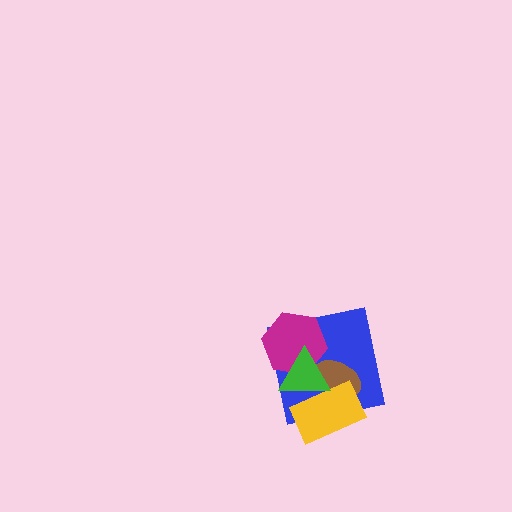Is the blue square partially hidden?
Yes, it is partially covered by another shape.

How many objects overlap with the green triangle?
4 objects overlap with the green triangle.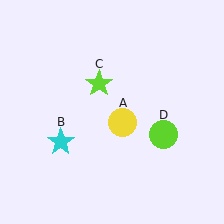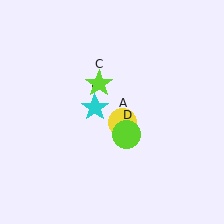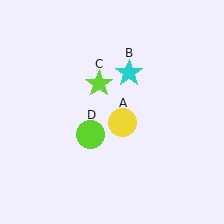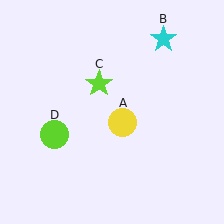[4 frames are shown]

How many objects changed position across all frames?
2 objects changed position: cyan star (object B), lime circle (object D).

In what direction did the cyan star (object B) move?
The cyan star (object B) moved up and to the right.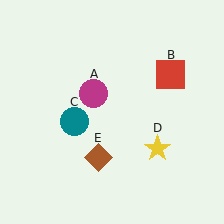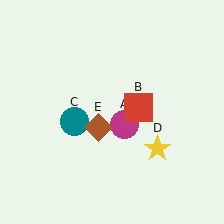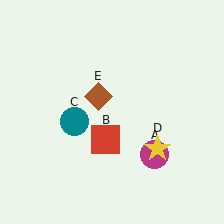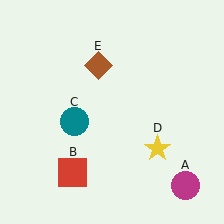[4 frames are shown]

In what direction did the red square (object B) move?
The red square (object B) moved down and to the left.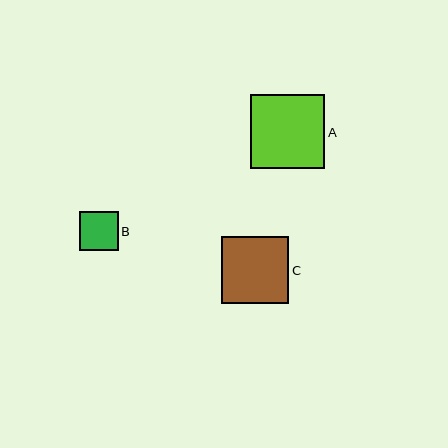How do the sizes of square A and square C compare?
Square A and square C are approximately the same size.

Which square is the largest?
Square A is the largest with a size of approximately 74 pixels.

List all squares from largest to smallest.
From largest to smallest: A, C, B.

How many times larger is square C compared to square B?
Square C is approximately 1.7 times the size of square B.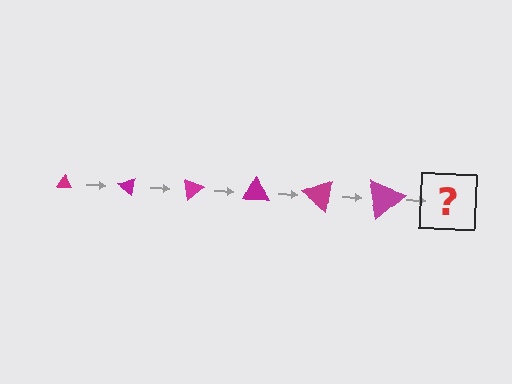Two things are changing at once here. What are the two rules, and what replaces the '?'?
The two rules are that the triangle grows larger each step and it rotates 40 degrees each step. The '?' should be a triangle, larger than the previous one and rotated 240 degrees from the start.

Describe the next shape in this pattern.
It should be a triangle, larger than the previous one and rotated 240 degrees from the start.